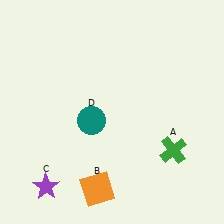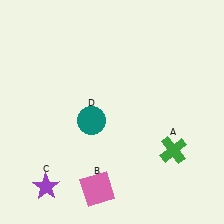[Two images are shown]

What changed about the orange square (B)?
In Image 1, B is orange. In Image 2, it changed to pink.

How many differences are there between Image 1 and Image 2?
There is 1 difference between the two images.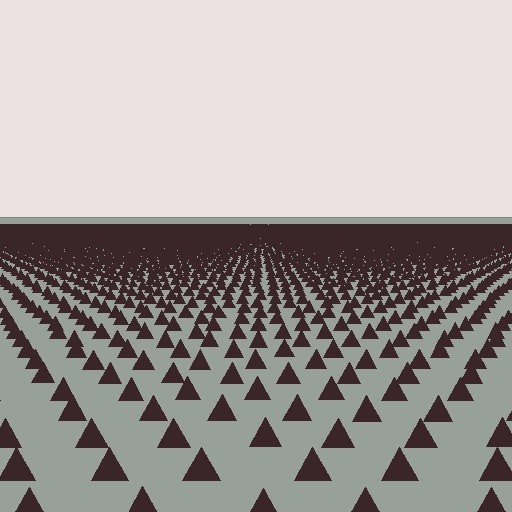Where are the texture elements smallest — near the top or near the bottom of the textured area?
Near the top.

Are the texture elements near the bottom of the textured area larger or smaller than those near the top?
Larger. Near the bottom, elements are closer to the viewer and appear at a bigger on-screen size.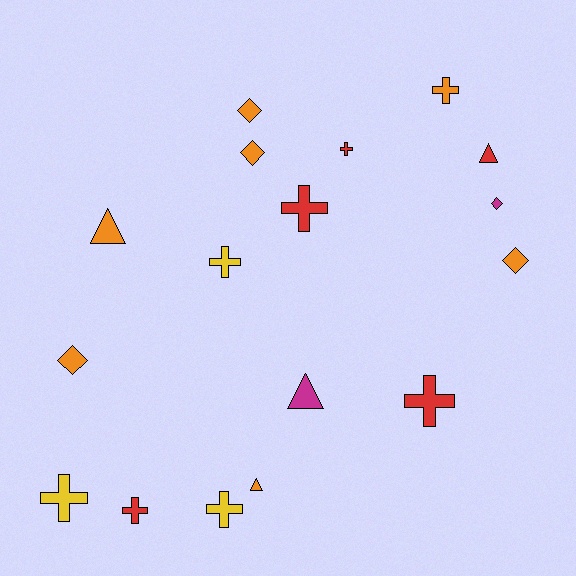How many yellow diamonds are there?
There are no yellow diamonds.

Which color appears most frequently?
Orange, with 7 objects.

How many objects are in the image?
There are 17 objects.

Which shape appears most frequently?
Cross, with 8 objects.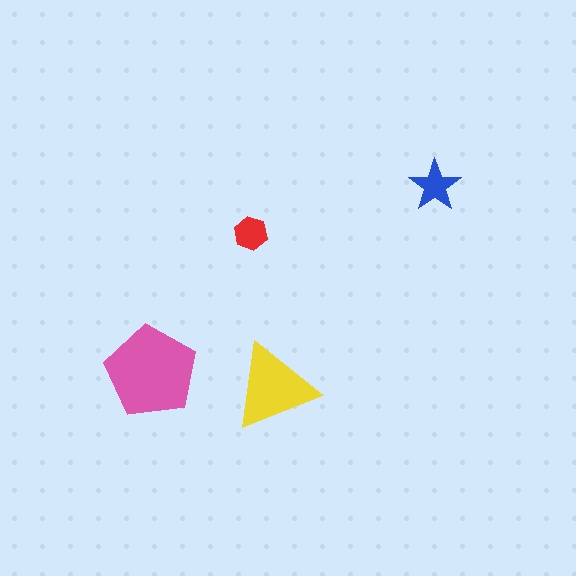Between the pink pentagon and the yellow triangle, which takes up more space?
The pink pentagon.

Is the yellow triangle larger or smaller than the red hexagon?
Larger.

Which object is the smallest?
The red hexagon.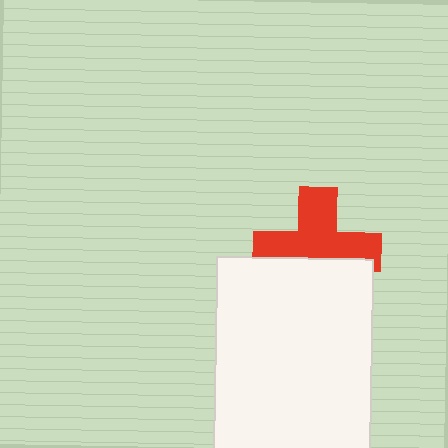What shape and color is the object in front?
The object in front is a white rectangle.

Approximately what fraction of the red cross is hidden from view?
Roughly 40% of the red cross is hidden behind the white rectangle.